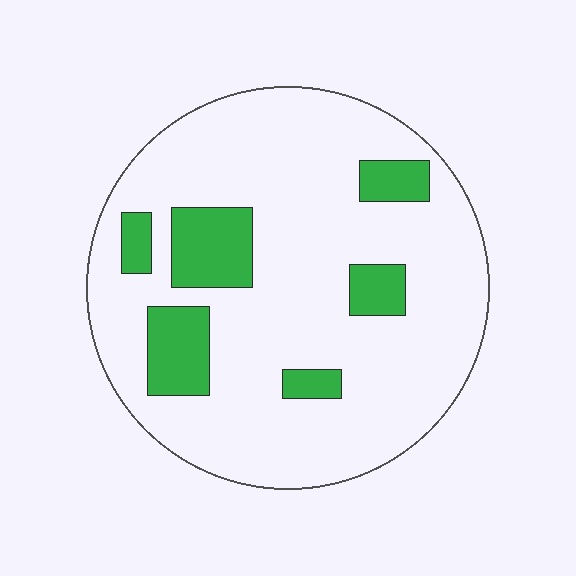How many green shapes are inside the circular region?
6.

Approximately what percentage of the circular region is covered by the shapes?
Approximately 15%.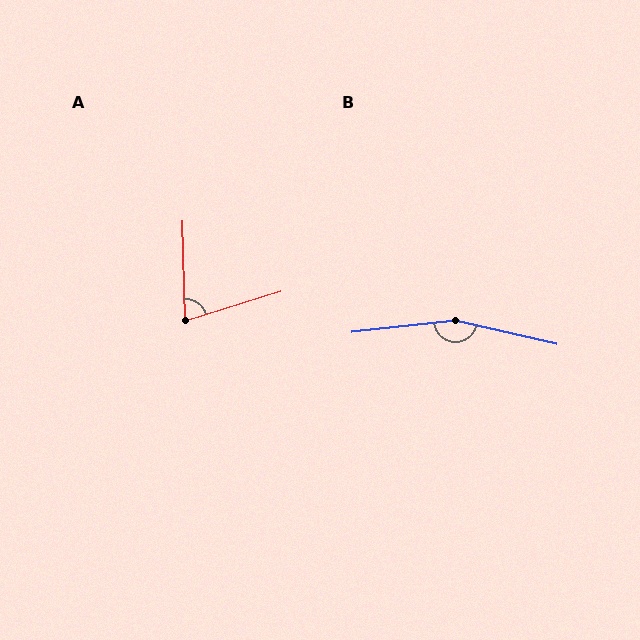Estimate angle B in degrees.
Approximately 161 degrees.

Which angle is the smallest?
A, at approximately 74 degrees.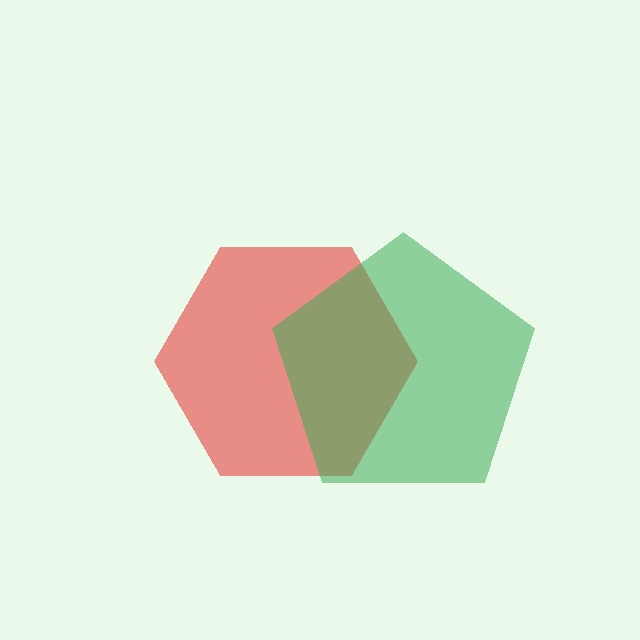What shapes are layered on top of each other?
The layered shapes are: a red hexagon, a green pentagon.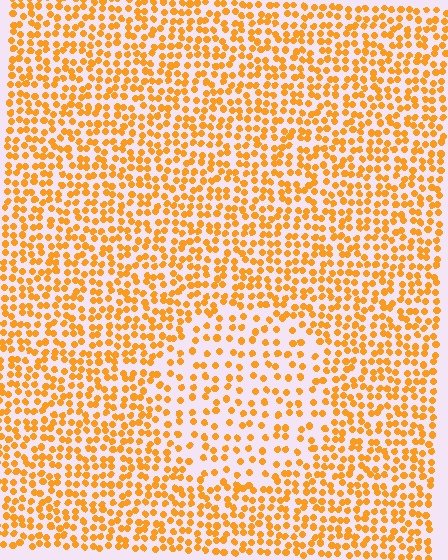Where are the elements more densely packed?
The elements are more densely packed outside the circle boundary.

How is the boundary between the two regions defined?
The boundary is defined by a change in element density (approximately 1.8x ratio). All elements are the same color, size, and shape.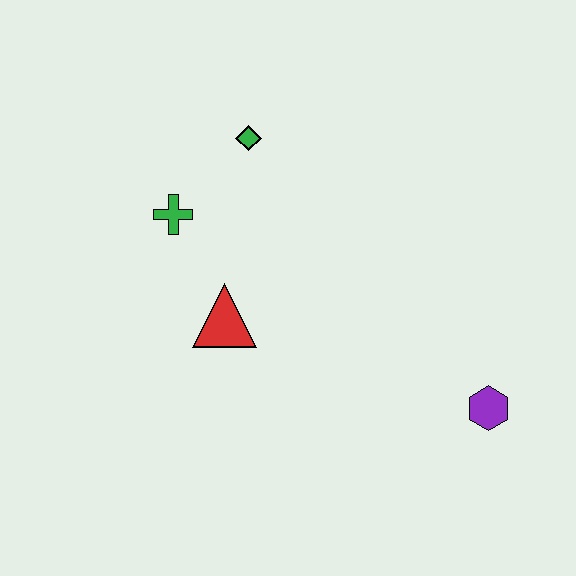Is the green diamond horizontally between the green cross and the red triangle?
No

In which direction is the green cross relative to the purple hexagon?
The green cross is to the left of the purple hexagon.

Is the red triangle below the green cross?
Yes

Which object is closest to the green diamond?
The green cross is closest to the green diamond.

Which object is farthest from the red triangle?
The purple hexagon is farthest from the red triangle.